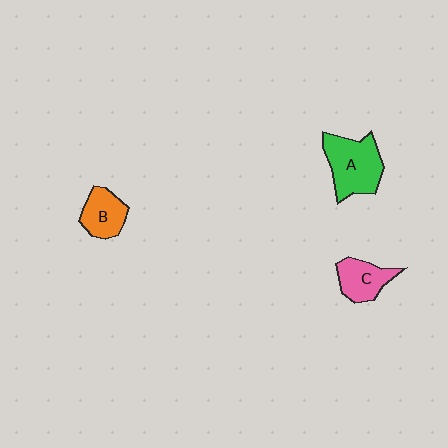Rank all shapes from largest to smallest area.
From largest to smallest: A (green), C (pink), B (orange).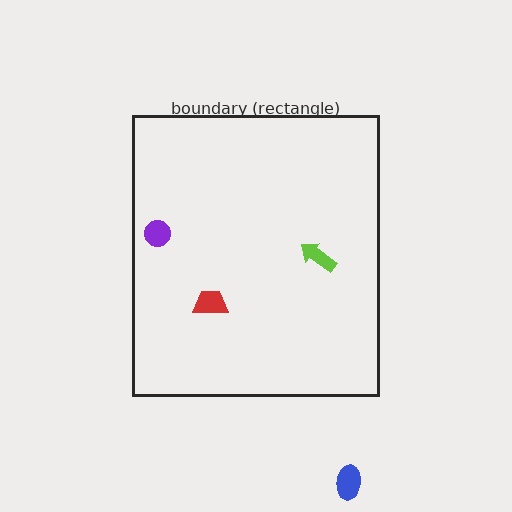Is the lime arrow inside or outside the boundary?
Inside.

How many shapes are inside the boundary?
3 inside, 1 outside.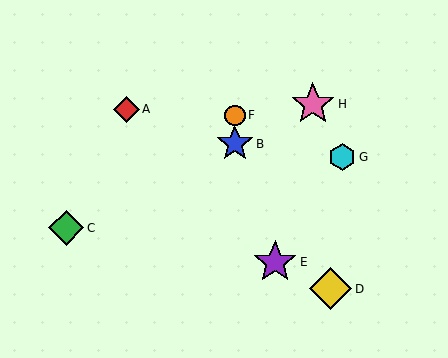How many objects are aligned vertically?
2 objects (B, F) are aligned vertically.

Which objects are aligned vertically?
Objects B, F are aligned vertically.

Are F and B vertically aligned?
Yes, both are at x≈235.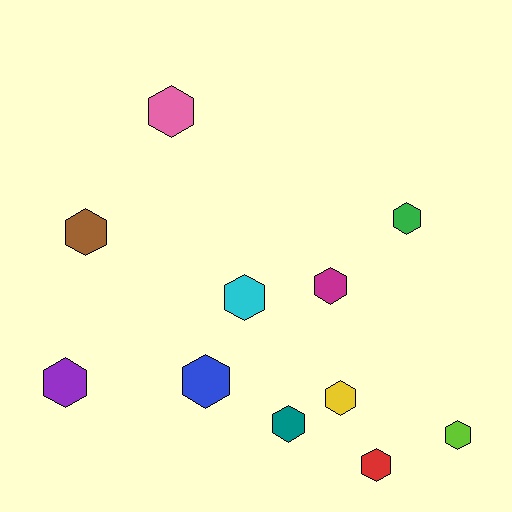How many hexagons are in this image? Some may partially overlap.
There are 11 hexagons.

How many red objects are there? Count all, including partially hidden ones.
There is 1 red object.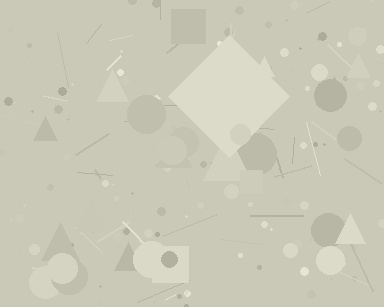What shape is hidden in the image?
A diamond is hidden in the image.